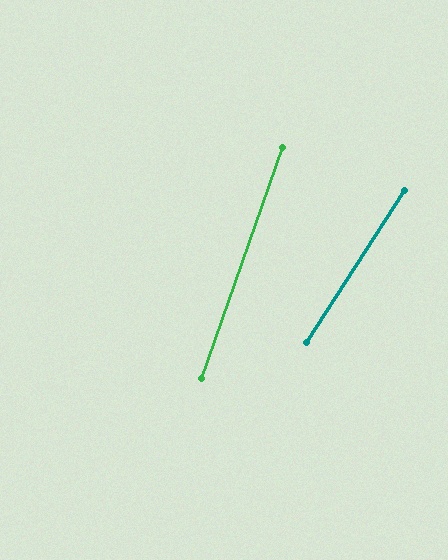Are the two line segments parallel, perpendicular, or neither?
Neither parallel nor perpendicular — they differ by about 13°.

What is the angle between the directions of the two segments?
Approximately 13 degrees.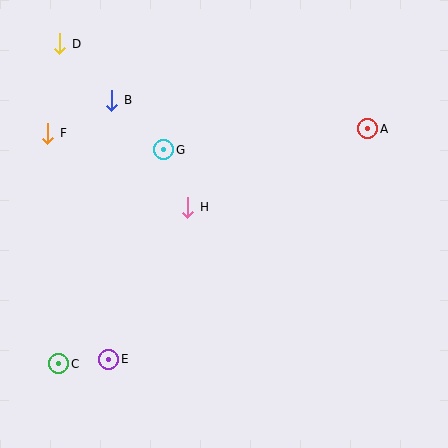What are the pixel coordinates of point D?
Point D is at (60, 44).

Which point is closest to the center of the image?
Point H at (188, 207) is closest to the center.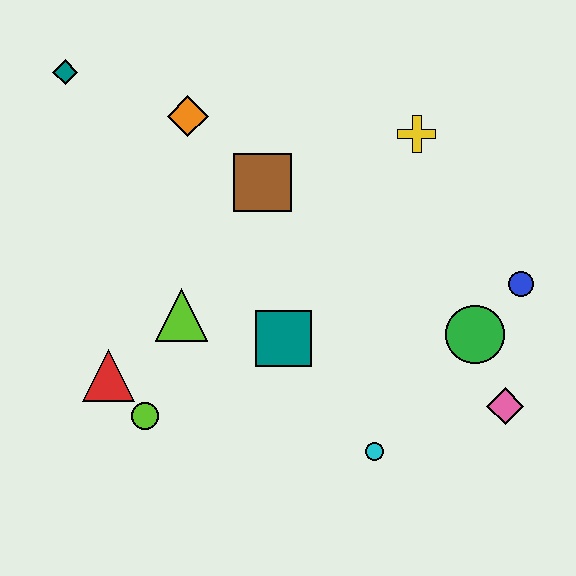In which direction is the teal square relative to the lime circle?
The teal square is to the right of the lime circle.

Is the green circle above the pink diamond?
Yes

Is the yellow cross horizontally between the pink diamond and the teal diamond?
Yes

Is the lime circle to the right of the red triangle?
Yes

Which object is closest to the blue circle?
The green circle is closest to the blue circle.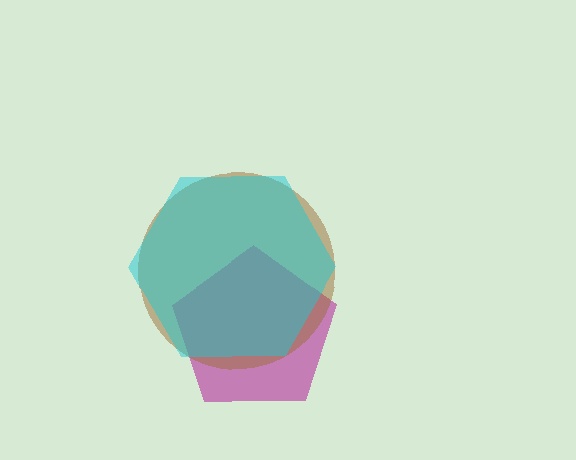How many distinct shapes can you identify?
There are 3 distinct shapes: a magenta pentagon, a brown circle, a cyan hexagon.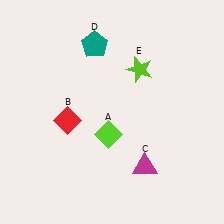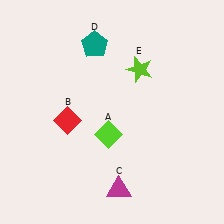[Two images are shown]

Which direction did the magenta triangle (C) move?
The magenta triangle (C) moved left.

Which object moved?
The magenta triangle (C) moved left.